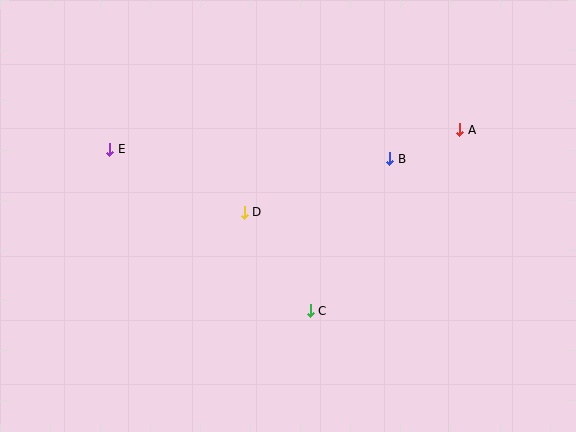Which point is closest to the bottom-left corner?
Point E is closest to the bottom-left corner.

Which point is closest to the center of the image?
Point D at (244, 212) is closest to the center.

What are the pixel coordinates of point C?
Point C is at (310, 311).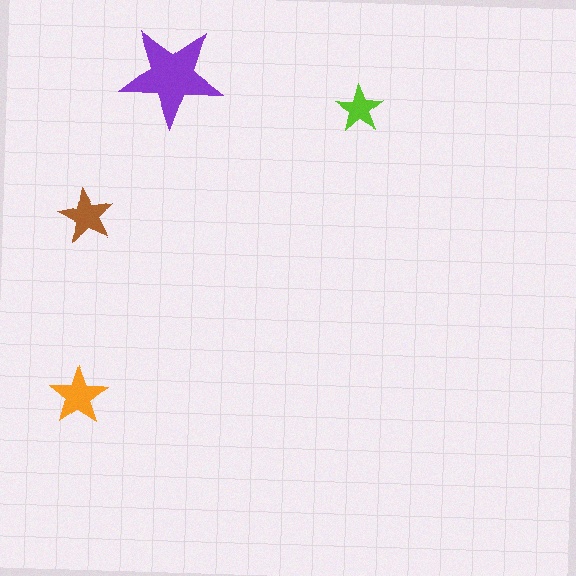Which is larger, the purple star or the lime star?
The purple one.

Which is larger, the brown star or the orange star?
The orange one.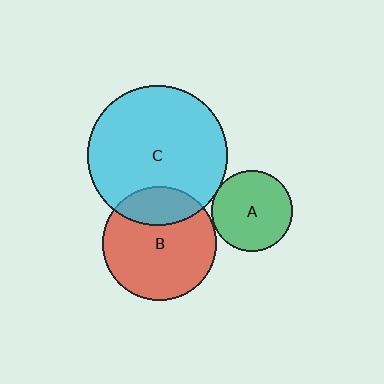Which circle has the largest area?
Circle C (cyan).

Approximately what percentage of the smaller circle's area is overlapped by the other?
Approximately 25%.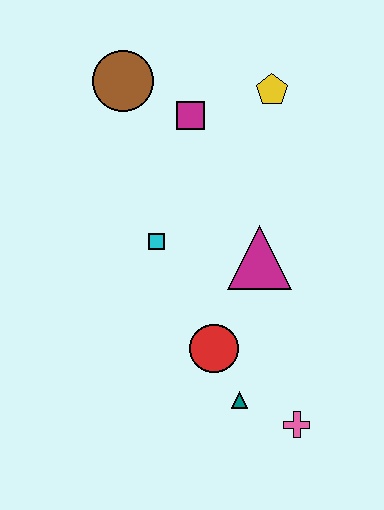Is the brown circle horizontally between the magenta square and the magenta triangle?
No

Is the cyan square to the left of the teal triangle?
Yes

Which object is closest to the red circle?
The teal triangle is closest to the red circle.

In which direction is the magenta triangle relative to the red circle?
The magenta triangle is above the red circle.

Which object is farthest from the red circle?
The brown circle is farthest from the red circle.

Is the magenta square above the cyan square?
Yes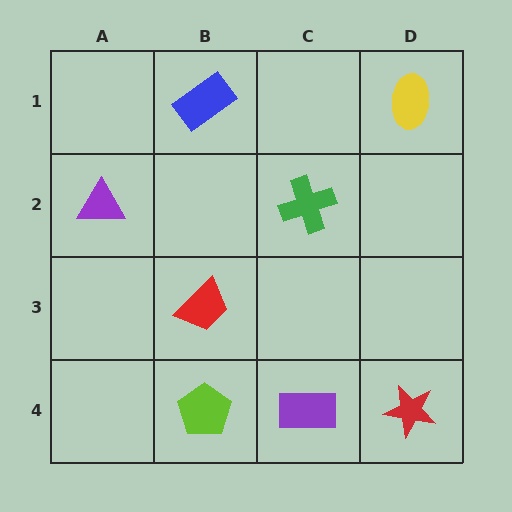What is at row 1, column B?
A blue rectangle.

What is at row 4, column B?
A lime pentagon.